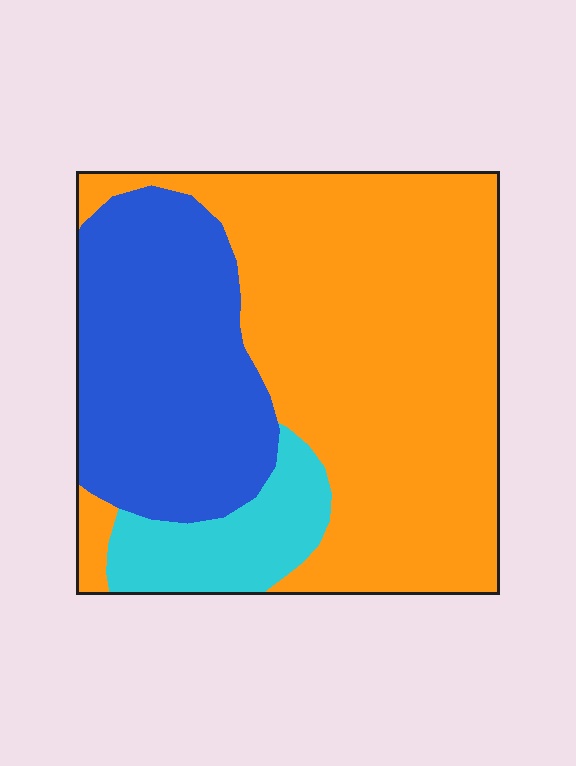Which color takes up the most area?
Orange, at roughly 60%.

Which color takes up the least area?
Cyan, at roughly 10%.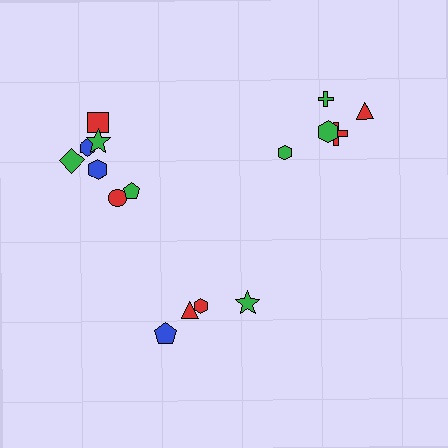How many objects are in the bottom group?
There are 4 objects.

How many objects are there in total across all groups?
There are 16 objects.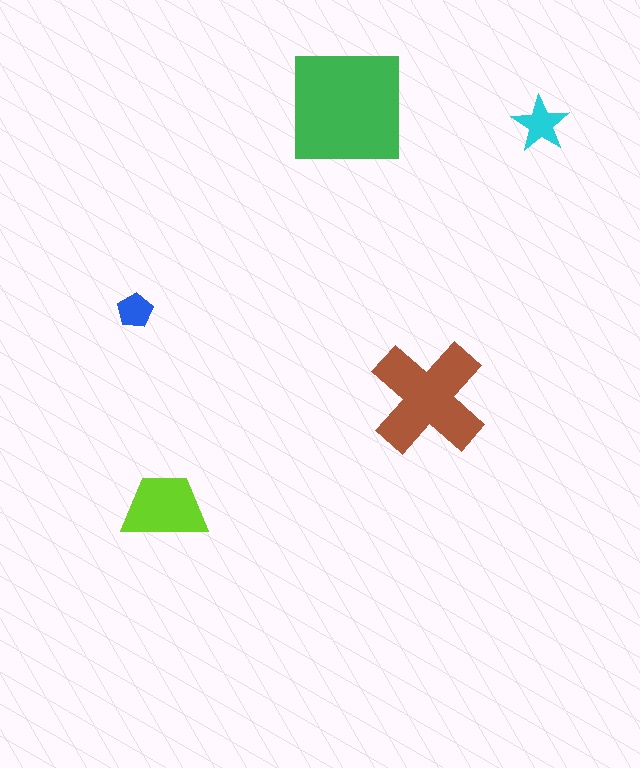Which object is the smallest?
The blue pentagon.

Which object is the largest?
The green square.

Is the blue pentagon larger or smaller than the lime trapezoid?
Smaller.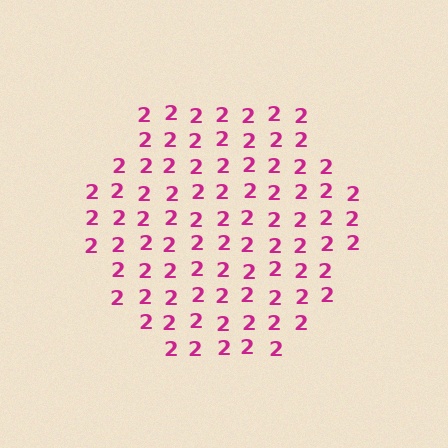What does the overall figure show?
The overall figure shows a hexagon.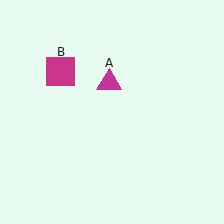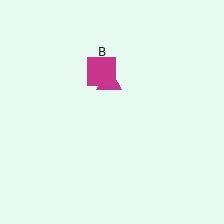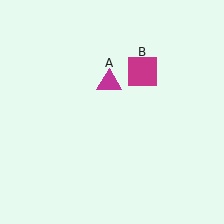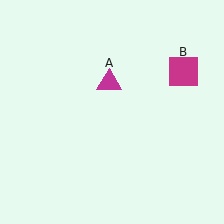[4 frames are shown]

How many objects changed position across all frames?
1 object changed position: magenta square (object B).